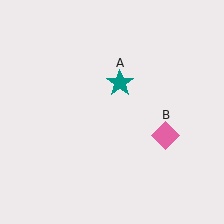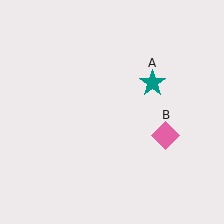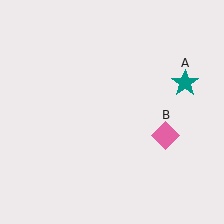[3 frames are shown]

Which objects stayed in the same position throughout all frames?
Pink diamond (object B) remained stationary.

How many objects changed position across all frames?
1 object changed position: teal star (object A).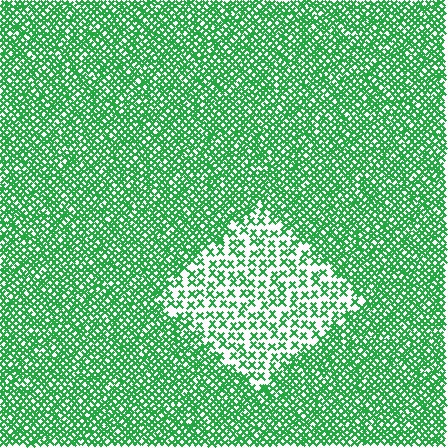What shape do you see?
I see a diamond.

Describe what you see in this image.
The image contains small green elements arranged at two different densities. A diamond-shaped region is visible where the elements are less densely packed than the surrounding area.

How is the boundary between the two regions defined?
The boundary is defined by a change in element density (approximately 2.3x ratio). All elements are the same color, size, and shape.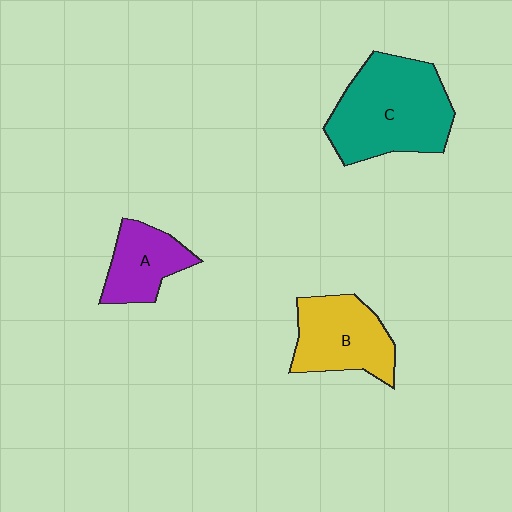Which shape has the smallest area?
Shape A (purple).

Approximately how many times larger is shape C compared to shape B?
Approximately 1.5 times.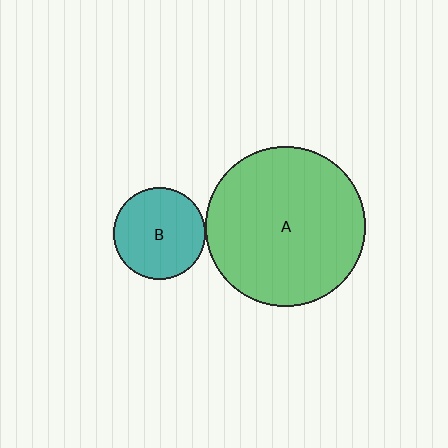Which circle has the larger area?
Circle A (green).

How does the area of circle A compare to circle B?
Approximately 3.0 times.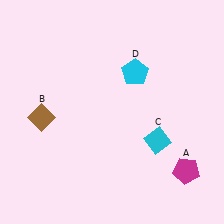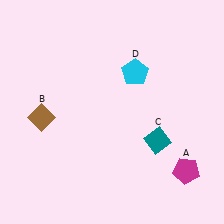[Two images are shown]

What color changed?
The diamond (C) changed from cyan in Image 1 to teal in Image 2.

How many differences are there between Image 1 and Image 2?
There is 1 difference between the two images.